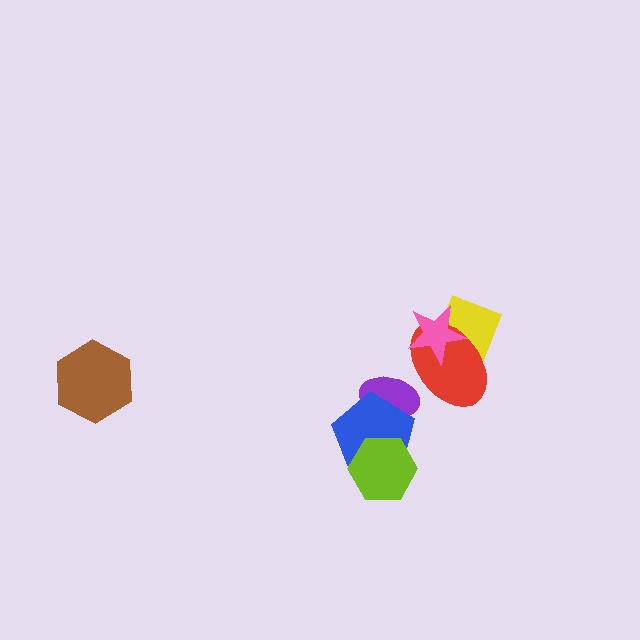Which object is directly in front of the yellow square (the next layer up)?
The red ellipse is directly in front of the yellow square.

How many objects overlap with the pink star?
2 objects overlap with the pink star.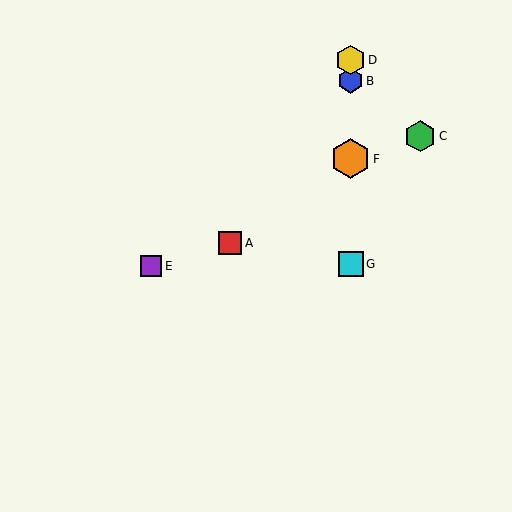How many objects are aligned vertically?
4 objects (B, D, F, G) are aligned vertically.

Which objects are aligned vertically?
Objects B, D, F, G are aligned vertically.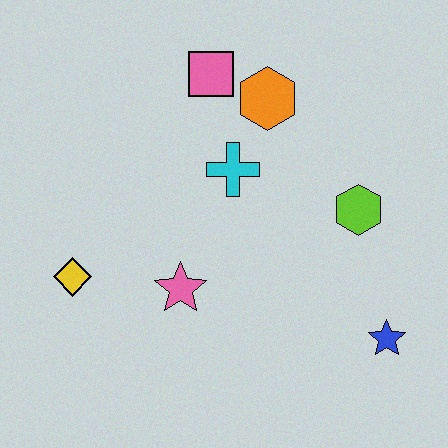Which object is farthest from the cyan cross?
The blue star is farthest from the cyan cross.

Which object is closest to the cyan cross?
The orange hexagon is closest to the cyan cross.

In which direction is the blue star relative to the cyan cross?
The blue star is below the cyan cross.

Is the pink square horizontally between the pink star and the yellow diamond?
No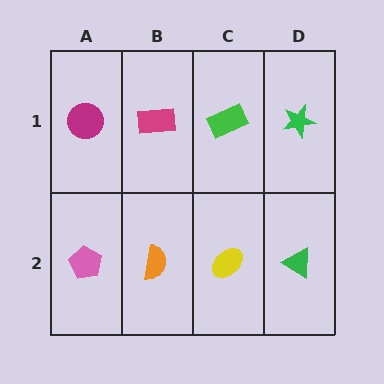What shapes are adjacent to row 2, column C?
A green rectangle (row 1, column C), an orange semicircle (row 2, column B), a green triangle (row 2, column D).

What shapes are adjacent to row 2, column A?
A magenta circle (row 1, column A), an orange semicircle (row 2, column B).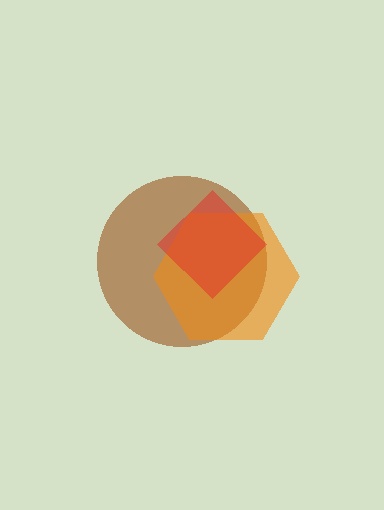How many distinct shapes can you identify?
There are 3 distinct shapes: a brown circle, an orange hexagon, a red diamond.